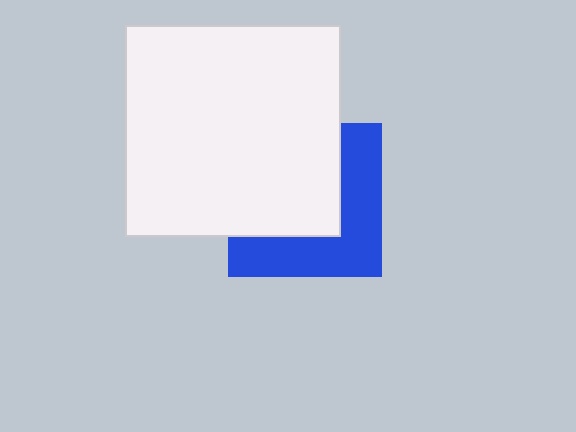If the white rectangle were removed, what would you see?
You would see the complete blue square.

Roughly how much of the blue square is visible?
About half of it is visible (roughly 45%).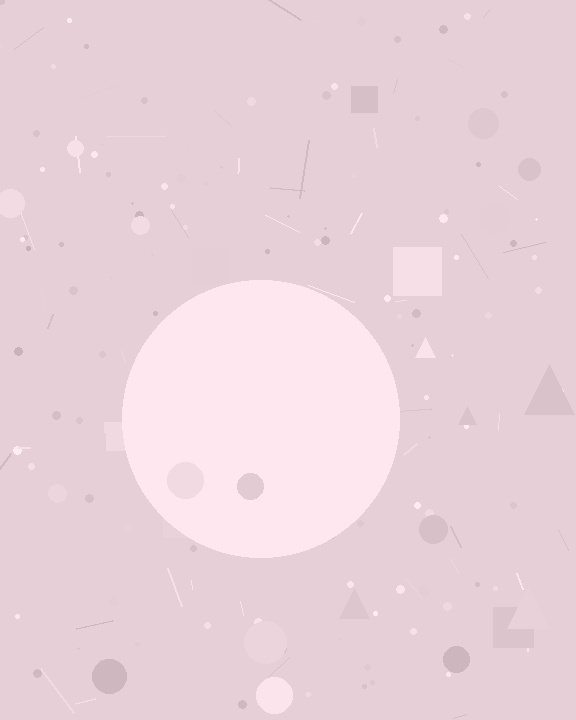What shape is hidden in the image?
A circle is hidden in the image.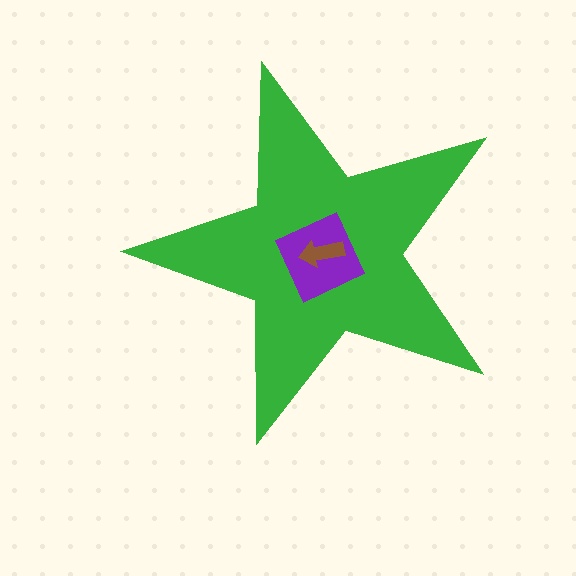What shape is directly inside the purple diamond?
The brown arrow.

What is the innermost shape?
The brown arrow.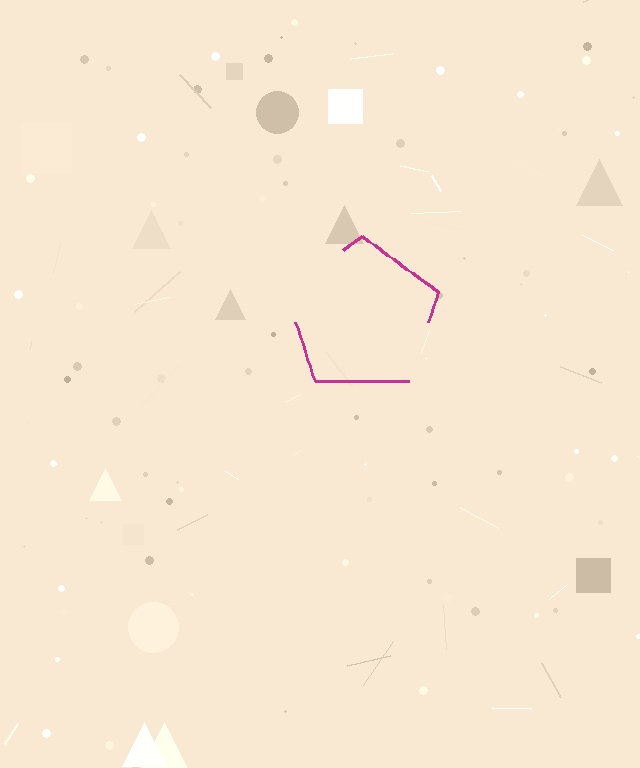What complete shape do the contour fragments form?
The contour fragments form a pentagon.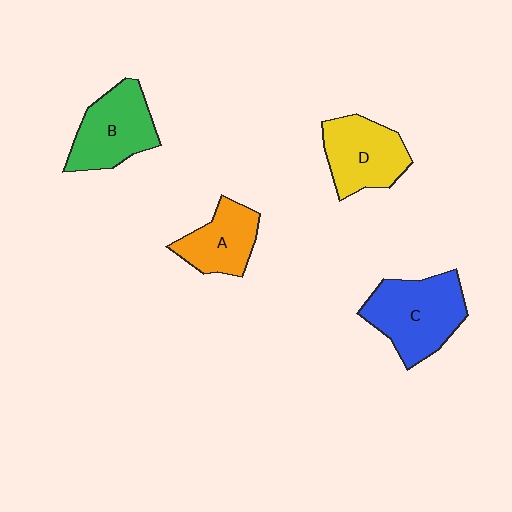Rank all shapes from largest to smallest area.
From largest to smallest: C (blue), B (green), D (yellow), A (orange).